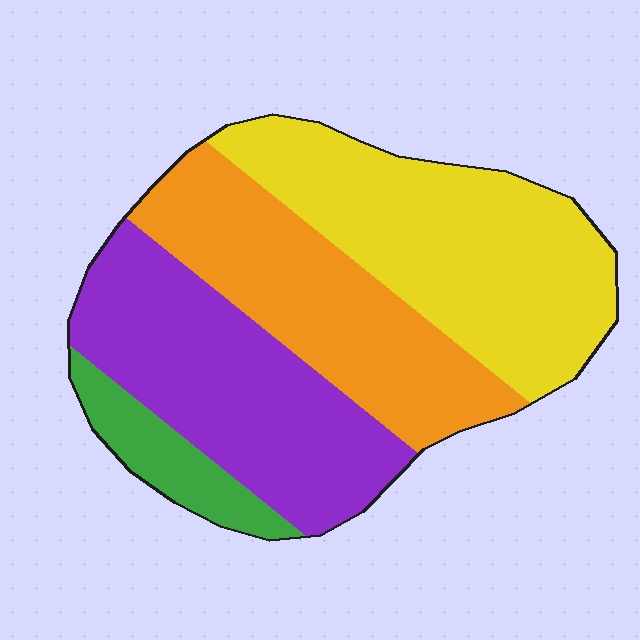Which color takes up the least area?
Green, at roughly 10%.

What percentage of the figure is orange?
Orange takes up between a sixth and a third of the figure.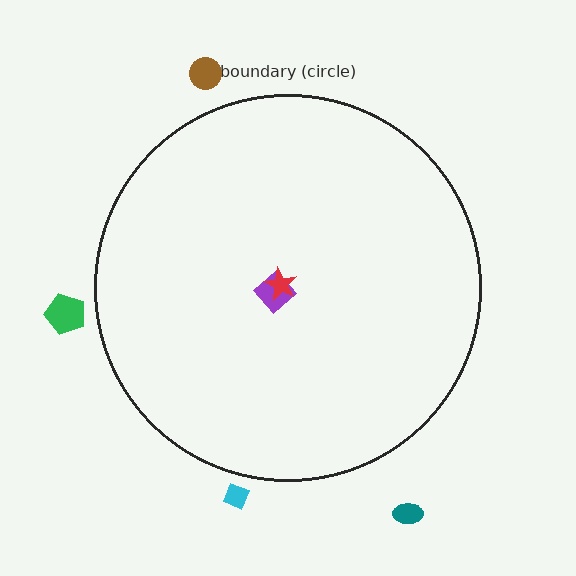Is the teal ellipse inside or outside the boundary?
Outside.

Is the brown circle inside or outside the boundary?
Outside.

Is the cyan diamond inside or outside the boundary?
Outside.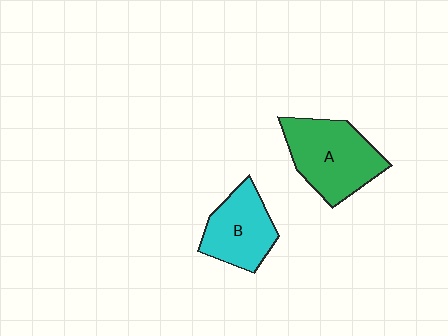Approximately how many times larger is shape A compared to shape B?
Approximately 1.3 times.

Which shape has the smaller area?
Shape B (cyan).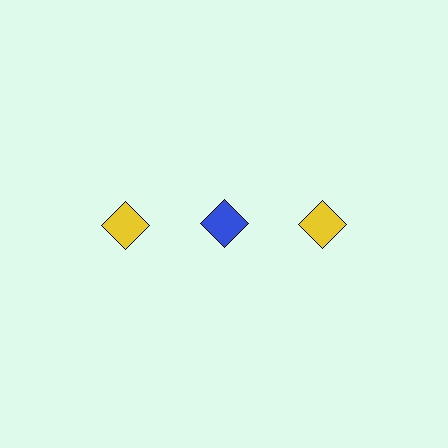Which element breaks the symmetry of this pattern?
The blue diamond in the top row, second from left column breaks the symmetry. All other shapes are yellow diamonds.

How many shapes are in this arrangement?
There are 3 shapes arranged in a grid pattern.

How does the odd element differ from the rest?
It has a different color: blue instead of yellow.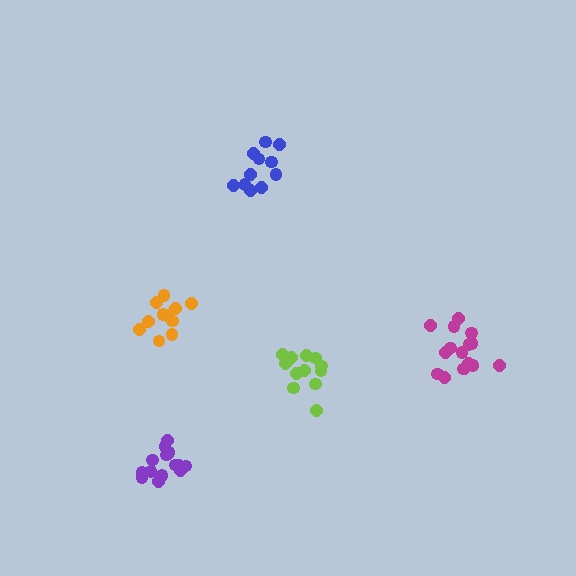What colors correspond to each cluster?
The clusters are colored: orange, magenta, blue, lime, purple.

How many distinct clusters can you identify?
There are 5 distinct clusters.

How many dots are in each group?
Group 1: 11 dots, Group 2: 16 dots, Group 3: 11 dots, Group 4: 13 dots, Group 5: 14 dots (65 total).